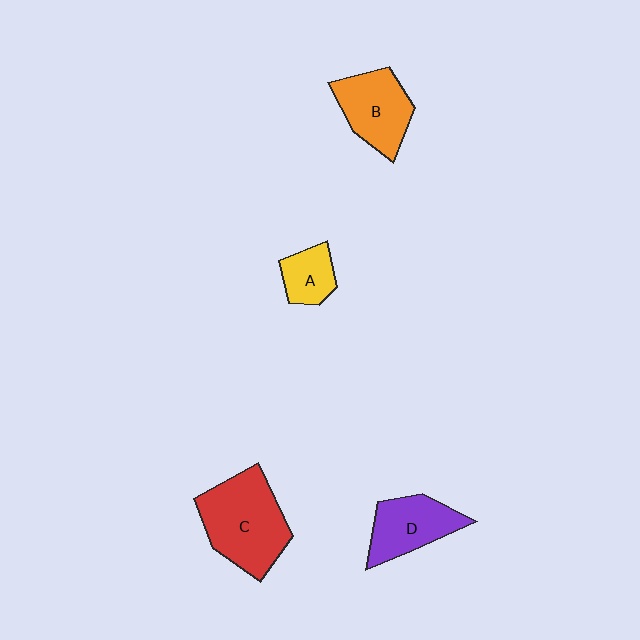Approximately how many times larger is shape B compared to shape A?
Approximately 1.8 times.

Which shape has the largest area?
Shape C (red).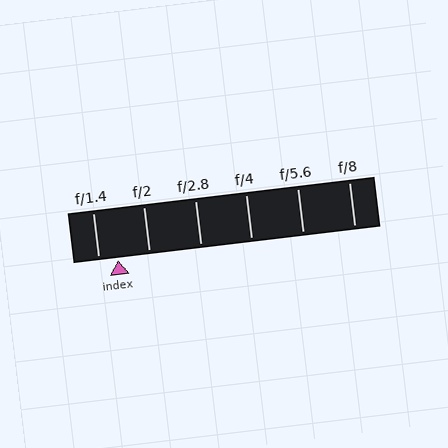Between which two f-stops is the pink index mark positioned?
The index mark is between f/1.4 and f/2.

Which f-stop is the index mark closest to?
The index mark is closest to f/1.4.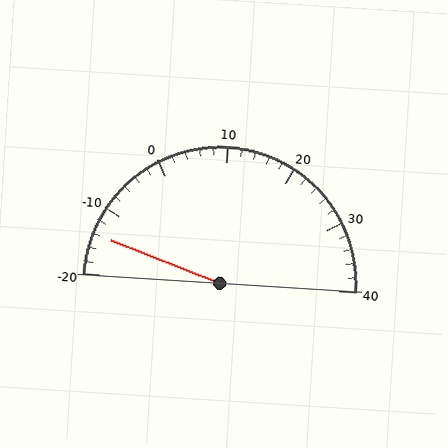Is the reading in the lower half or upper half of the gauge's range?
The reading is in the lower half of the range (-20 to 40).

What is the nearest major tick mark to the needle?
The nearest major tick mark is -10.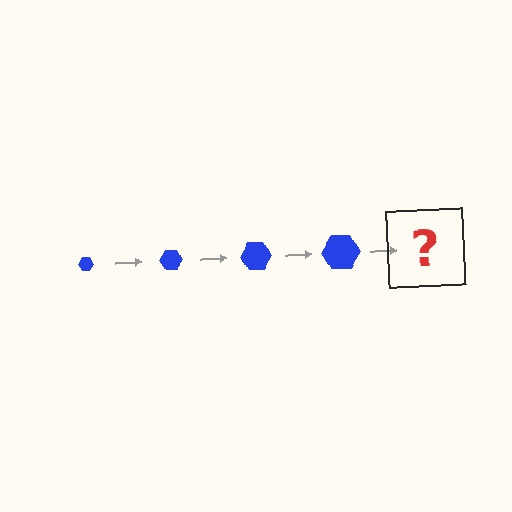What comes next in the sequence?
The next element should be a blue hexagon, larger than the previous one.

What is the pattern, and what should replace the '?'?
The pattern is that the hexagon gets progressively larger each step. The '?' should be a blue hexagon, larger than the previous one.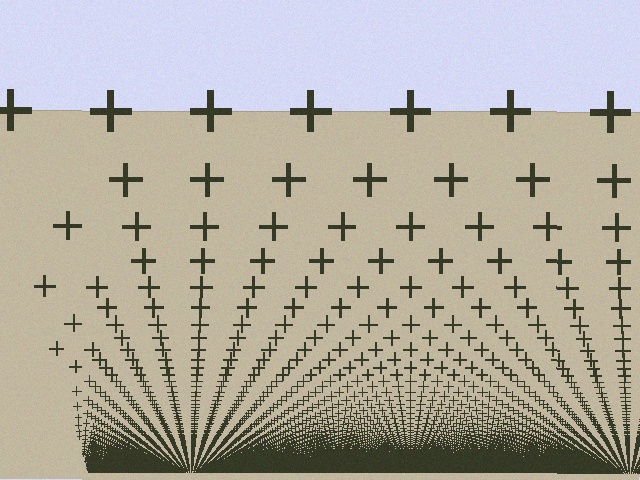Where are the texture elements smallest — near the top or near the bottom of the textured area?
Near the bottom.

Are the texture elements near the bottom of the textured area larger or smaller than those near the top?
Smaller. The gradient is inverted — elements near the bottom are smaller and denser.